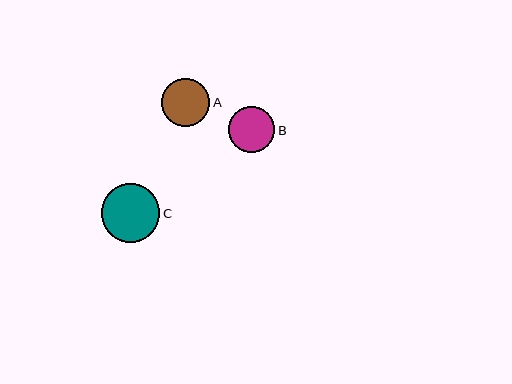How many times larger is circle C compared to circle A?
Circle C is approximately 1.2 times the size of circle A.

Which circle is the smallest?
Circle B is the smallest with a size of approximately 46 pixels.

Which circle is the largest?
Circle C is the largest with a size of approximately 58 pixels.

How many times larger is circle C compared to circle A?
Circle C is approximately 1.2 times the size of circle A.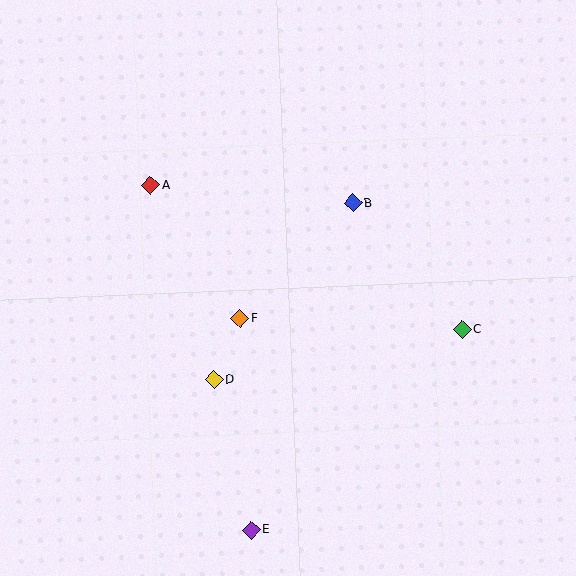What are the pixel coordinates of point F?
Point F is at (240, 319).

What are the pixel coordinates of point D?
Point D is at (214, 380).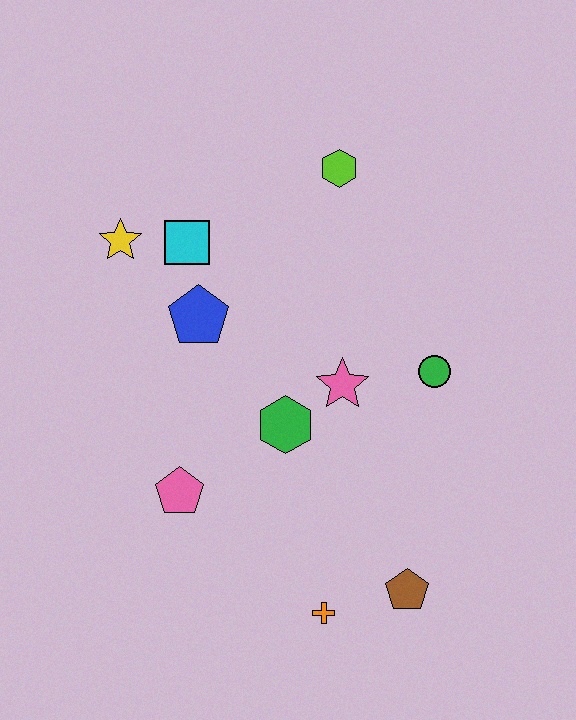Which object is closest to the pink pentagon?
The green hexagon is closest to the pink pentagon.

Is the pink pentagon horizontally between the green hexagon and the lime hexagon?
No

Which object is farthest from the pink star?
The yellow star is farthest from the pink star.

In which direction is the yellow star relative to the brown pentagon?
The yellow star is above the brown pentagon.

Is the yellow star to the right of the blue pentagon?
No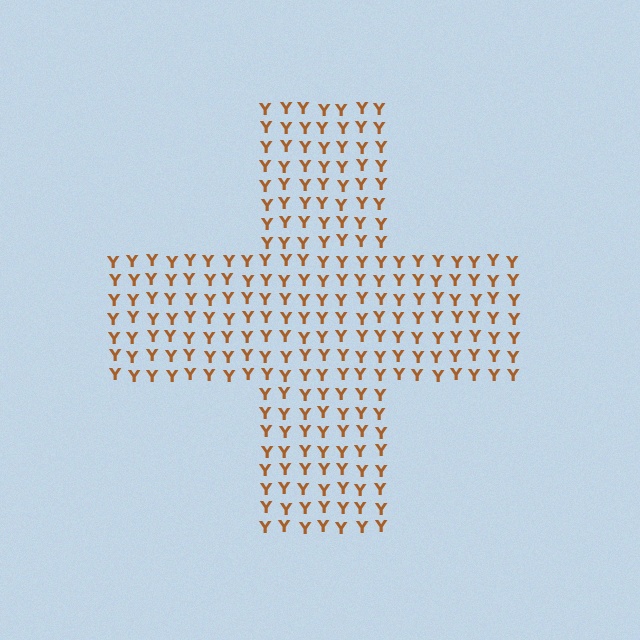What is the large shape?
The large shape is a cross.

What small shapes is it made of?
It is made of small letter Y's.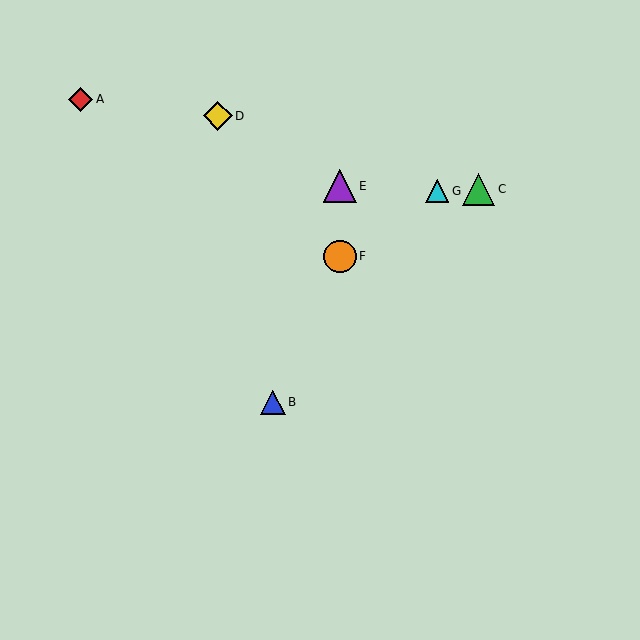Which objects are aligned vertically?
Objects E, F are aligned vertically.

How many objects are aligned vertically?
2 objects (E, F) are aligned vertically.